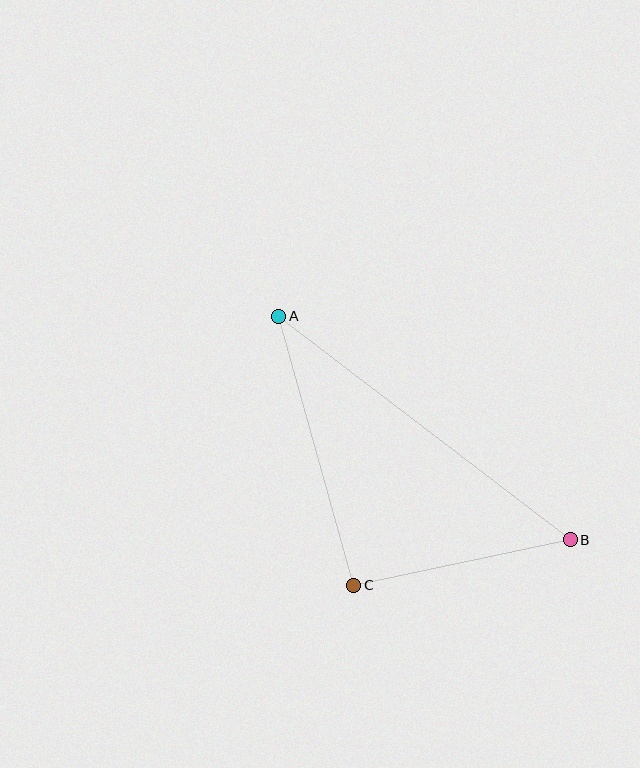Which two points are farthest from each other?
Points A and B are farthest from each other.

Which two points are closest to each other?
Points B and C are closest to each other.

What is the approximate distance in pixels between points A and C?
The distance between A and C is approximately 279 pixels.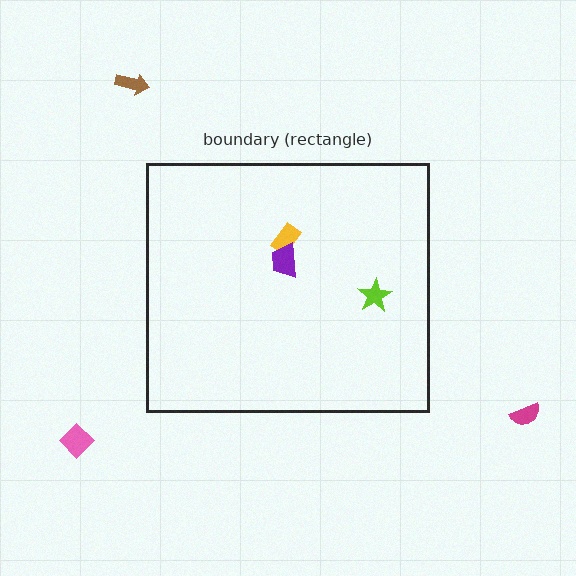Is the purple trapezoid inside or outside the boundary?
Inside.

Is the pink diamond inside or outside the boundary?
Outside.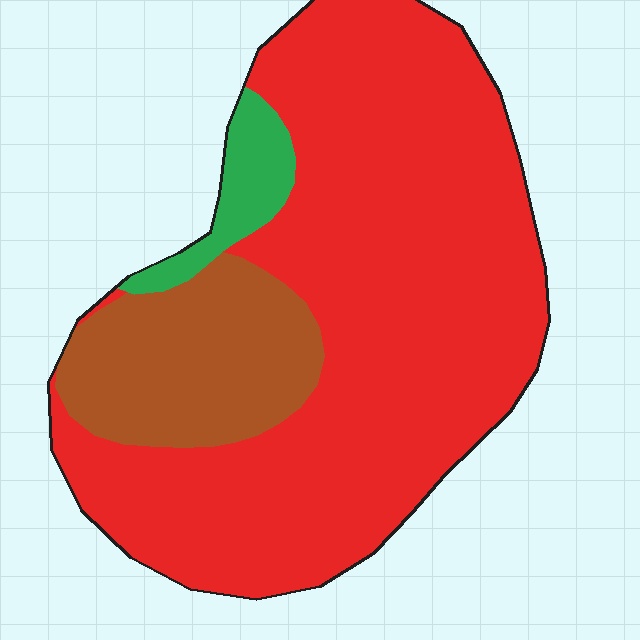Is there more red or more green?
Red.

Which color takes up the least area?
Green, at roughly 5%.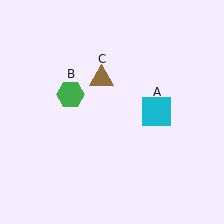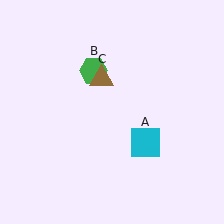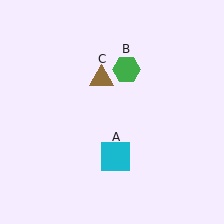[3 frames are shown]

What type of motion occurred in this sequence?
The cyan square (object A), green hexagon (object B) rotated clockwise around the center of the scene.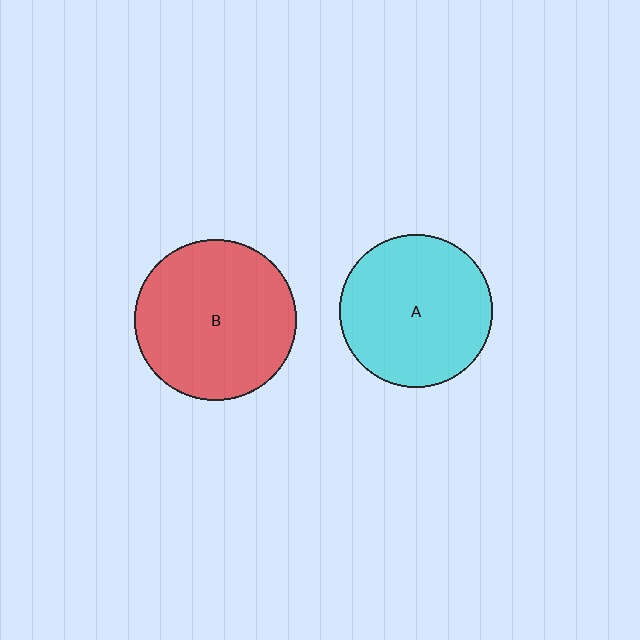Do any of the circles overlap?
No, none of the circles overlap.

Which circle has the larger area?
Circle B (red).